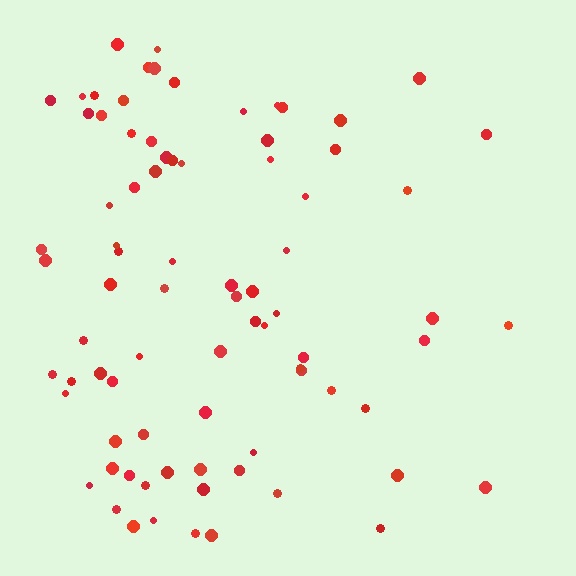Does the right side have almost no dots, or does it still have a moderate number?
Still a moderate number, just noticeably fewer than the left.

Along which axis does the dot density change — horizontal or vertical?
Horizontal.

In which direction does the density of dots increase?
From right to left, with the left side densest.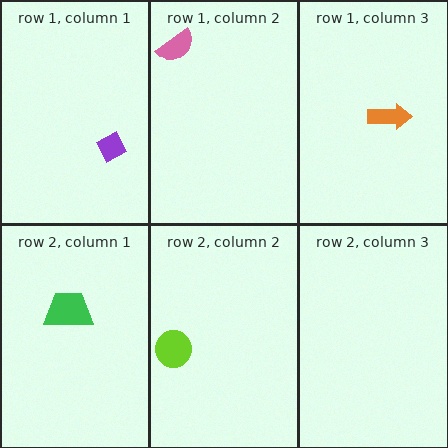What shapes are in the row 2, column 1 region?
The green trapezoid.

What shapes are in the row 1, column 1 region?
The purple diamond.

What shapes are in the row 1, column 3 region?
The orange arrow.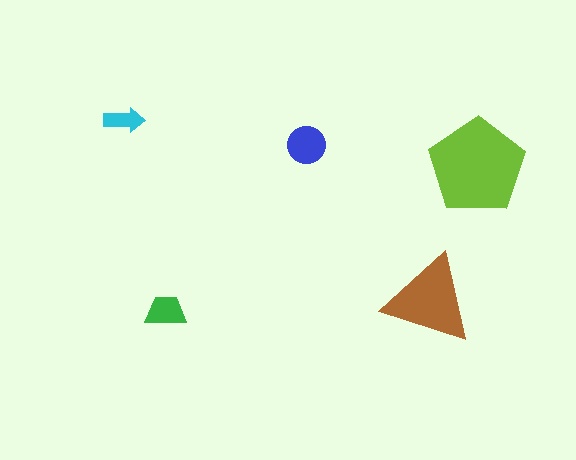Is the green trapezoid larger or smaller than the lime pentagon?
Smaller.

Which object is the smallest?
The cyan arrow.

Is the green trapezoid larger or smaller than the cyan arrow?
Larger.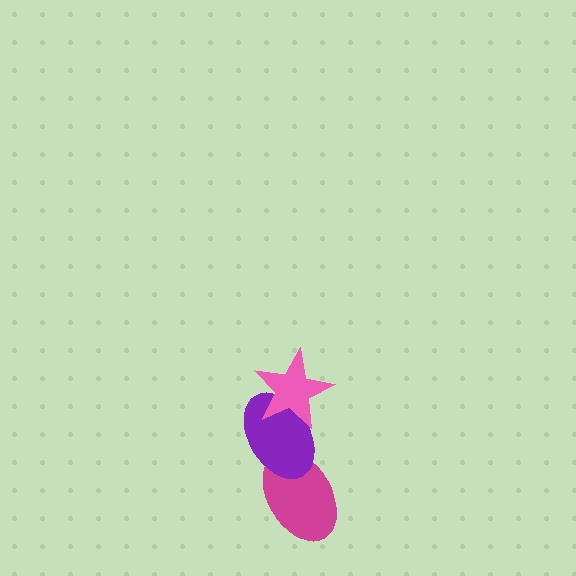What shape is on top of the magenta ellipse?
The purple ellipse is on top of the magenta ellipse.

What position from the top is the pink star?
The pink star is 1st from the top.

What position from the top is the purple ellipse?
The purple ellipse is 2nd from the top.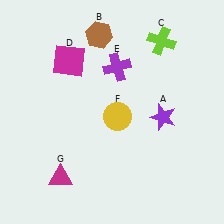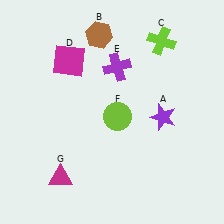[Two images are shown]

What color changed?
The circle (F) changed from yellow in Image 1 to lime in Image 2.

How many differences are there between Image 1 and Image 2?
There is 1 difference between the two images.